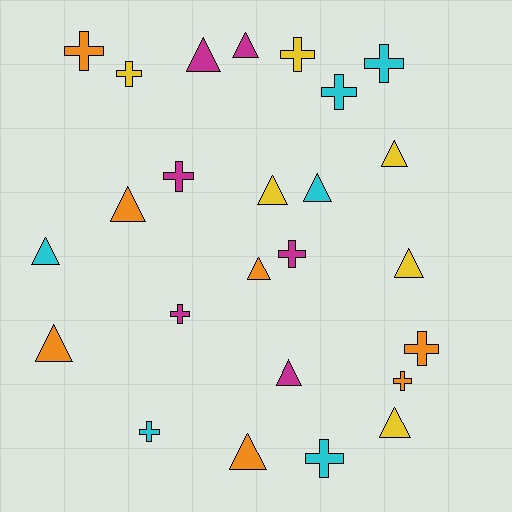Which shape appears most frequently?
Triangle, with 13 objects.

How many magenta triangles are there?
There are 3 magenta triangles.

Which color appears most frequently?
Orange, with 7 objects.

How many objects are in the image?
There are 25 objects.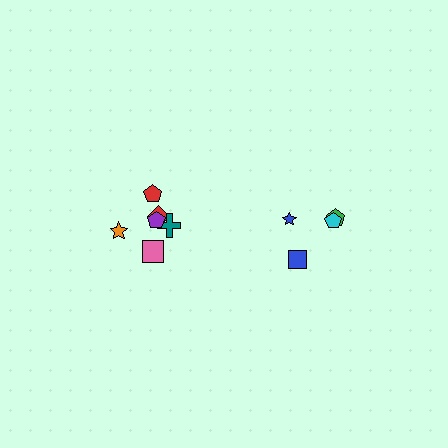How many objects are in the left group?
There are 6 objects.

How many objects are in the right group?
There are 4 objects.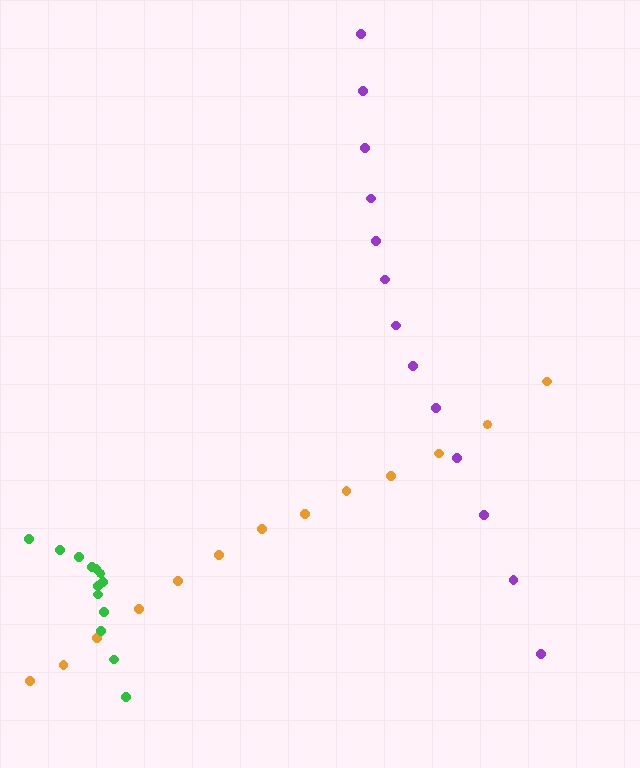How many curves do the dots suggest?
There are 3 distinct paths.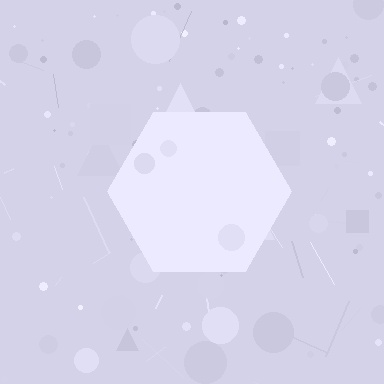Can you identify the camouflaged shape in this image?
The camouflaged shape is a hexagon.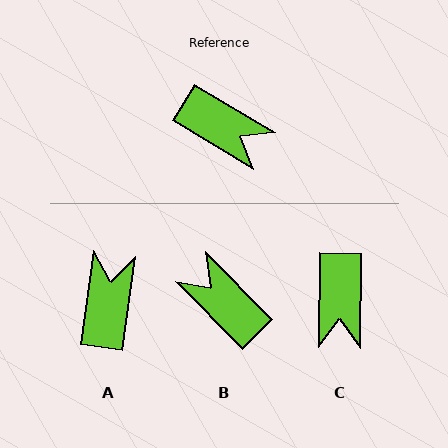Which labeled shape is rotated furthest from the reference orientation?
B, about 165 degrees away.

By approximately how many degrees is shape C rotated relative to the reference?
Approximately 60 degrees clockwise.